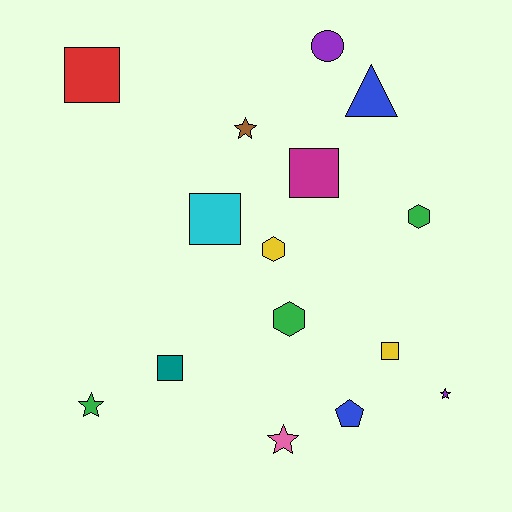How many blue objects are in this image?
There are 2 blue objects.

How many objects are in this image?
There are 15 objects.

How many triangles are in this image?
There is 1 triangle.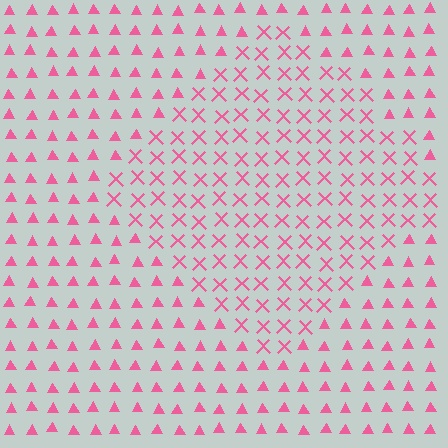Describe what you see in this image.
The image is filled with small pink elements arranged in a uniform grid. A diamond-shaped region contains X marks, while the surrounding area contains triangles. The boundary is defined purely by the change in element shape.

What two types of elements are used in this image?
The image uses X marks inside the diamond region and triangles outside it.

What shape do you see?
I see a diamond.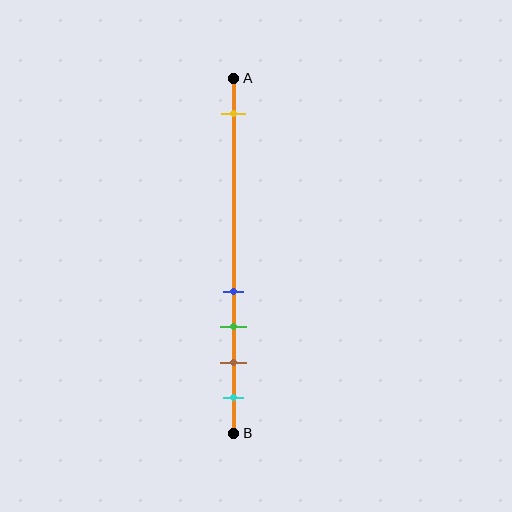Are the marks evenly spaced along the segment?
No, the marks are not evenly spaced.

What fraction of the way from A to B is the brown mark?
The brown mark is approximately 80% (0.8) of the way from A to B.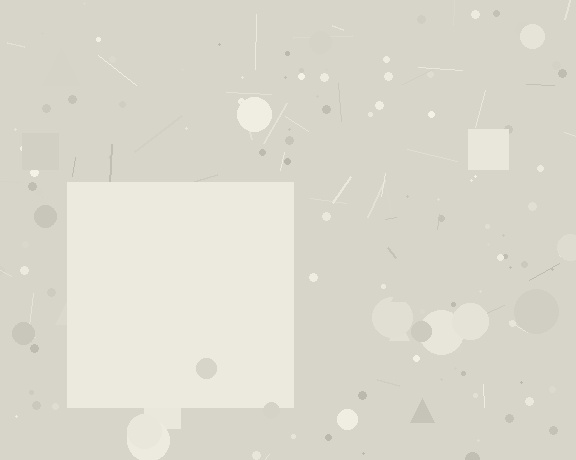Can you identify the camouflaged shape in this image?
The camouflaged shape is a square.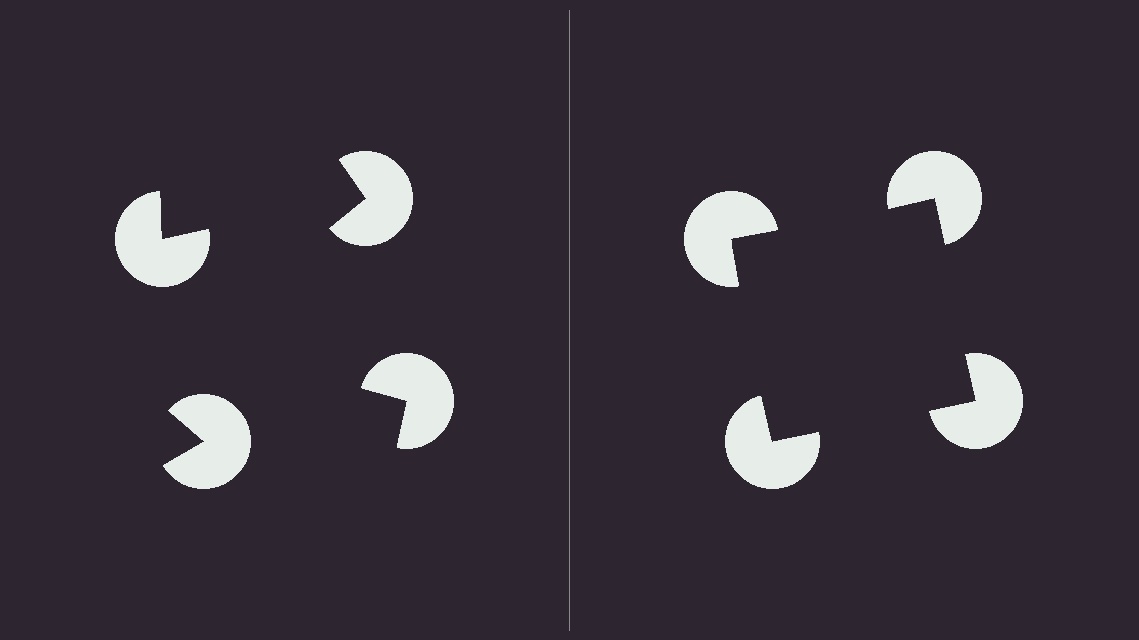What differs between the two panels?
The pac-man discs are positioned identically on both sides; only the wedge orientations differ. On the right they align to a square; on the left they are misaligned.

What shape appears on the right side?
An illusory square.